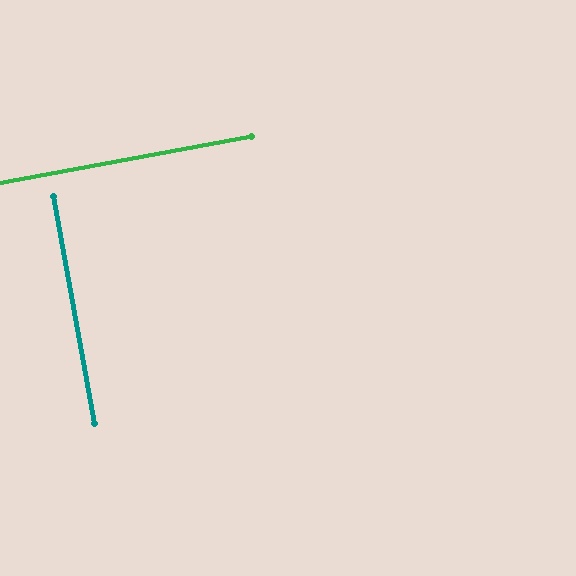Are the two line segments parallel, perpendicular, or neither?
Perpendicular — they meet at approximately 90°.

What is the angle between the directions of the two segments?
Approximately 90 degrees.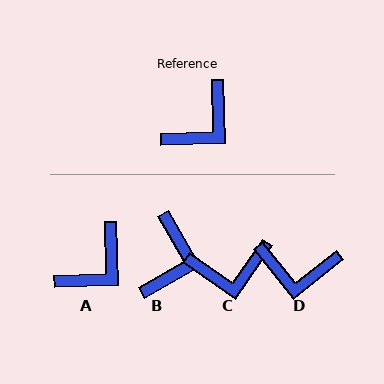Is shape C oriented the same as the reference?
No, it is off by about 36 degrees.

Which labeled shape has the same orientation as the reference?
A.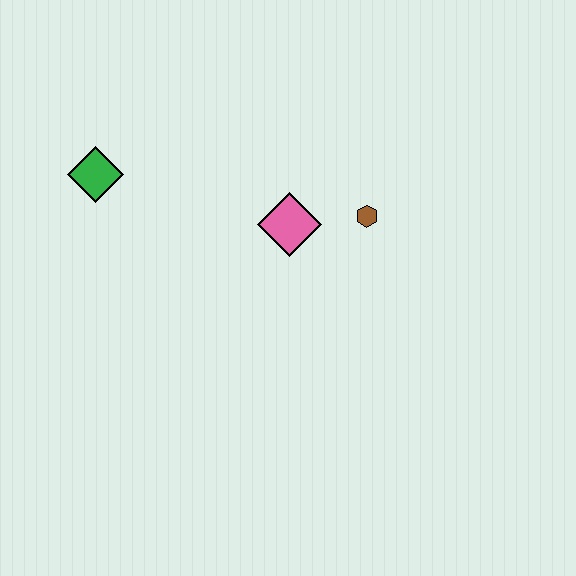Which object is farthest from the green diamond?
The brown hexagon is farthest from the green diamond.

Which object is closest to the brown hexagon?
The pink diamond is closest to the brown hexagon.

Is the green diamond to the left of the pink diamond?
Yes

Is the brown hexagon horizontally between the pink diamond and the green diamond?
No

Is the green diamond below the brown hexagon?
No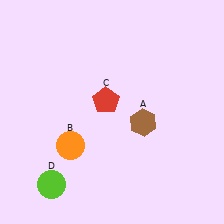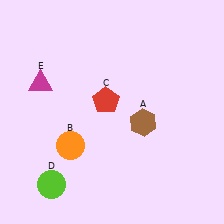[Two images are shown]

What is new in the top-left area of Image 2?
A magenta triangle (E) was added in the top-left area of Image 2.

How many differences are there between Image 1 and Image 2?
There is 1 difference between the two images.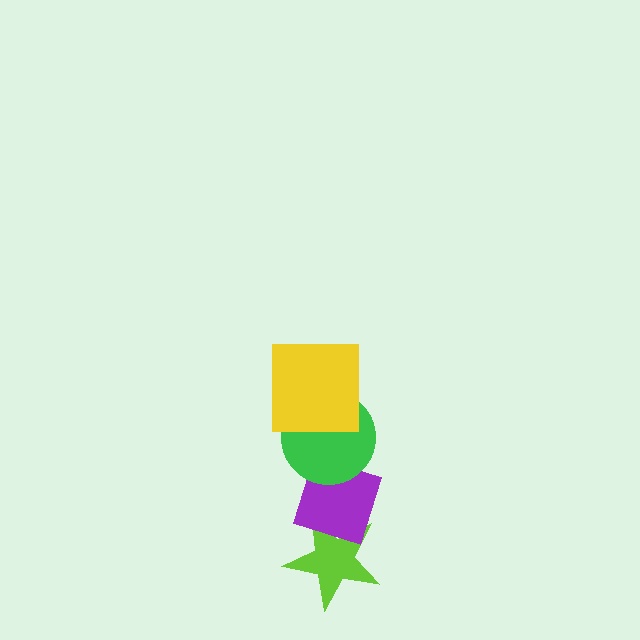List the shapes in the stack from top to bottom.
From top to bottom: the yellow square, the green circle, the purple diamond, the lime star.